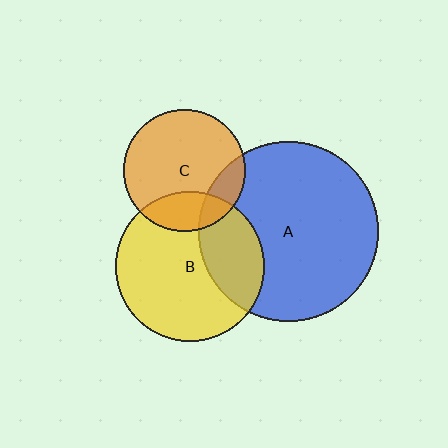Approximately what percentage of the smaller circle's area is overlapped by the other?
Approximately 30%.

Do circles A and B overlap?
Yes.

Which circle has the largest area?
Circle A (blue).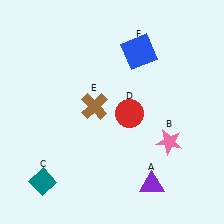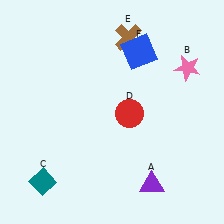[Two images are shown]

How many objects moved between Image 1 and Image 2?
2 objects moved between the two images.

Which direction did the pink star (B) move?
The pink star (B) moved up.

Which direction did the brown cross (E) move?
The brown cross (E) moved up.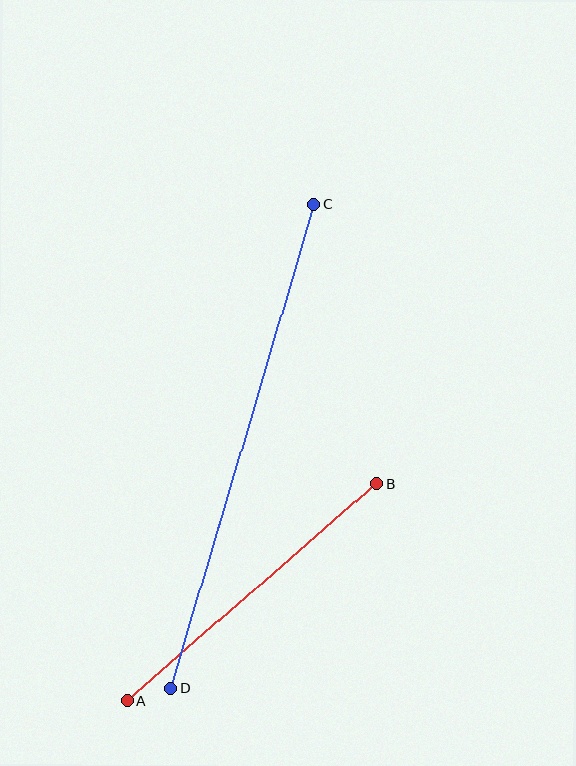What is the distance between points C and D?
The distance is approximately 505 pixels.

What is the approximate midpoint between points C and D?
The midpoint is at approximately (242, 446) pixels.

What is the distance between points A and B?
The distance is approximately 331 pixels.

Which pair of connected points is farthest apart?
Points C and D are farthest apart.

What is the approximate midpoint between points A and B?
The midpoint is at approximately (252, 592) pixels.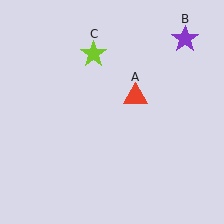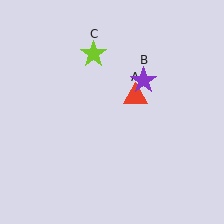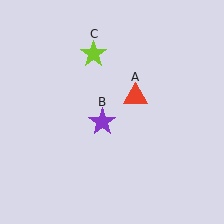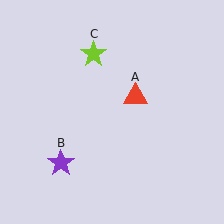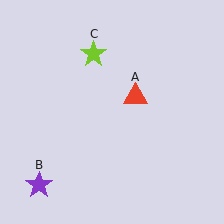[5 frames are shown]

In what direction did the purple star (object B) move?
The purple star (object B) moved down and to the left.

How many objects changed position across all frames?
1 object changed position: purple star (object B).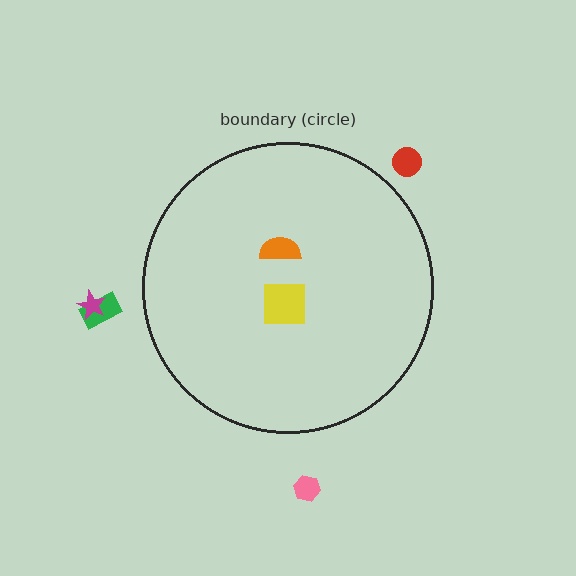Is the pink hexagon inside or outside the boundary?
Outside.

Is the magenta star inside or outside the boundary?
Outside.